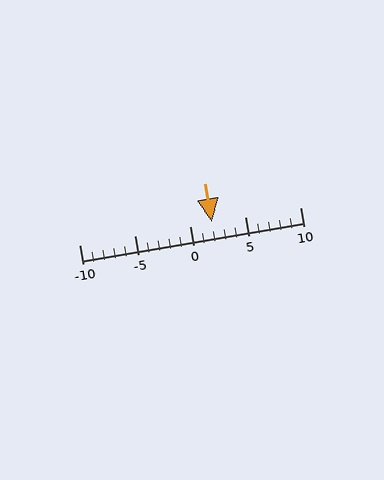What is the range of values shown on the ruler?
The ruler shows values from -10 to 10.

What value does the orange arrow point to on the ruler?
The orange arrow points to approximately 2.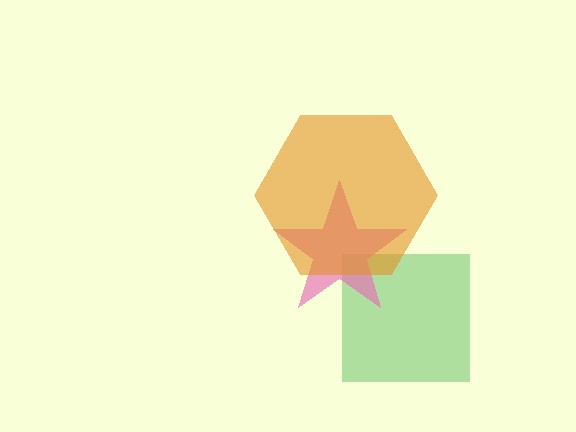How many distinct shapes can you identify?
There are 3 distinct shapes: a green square, a pink star, an orange hexagon.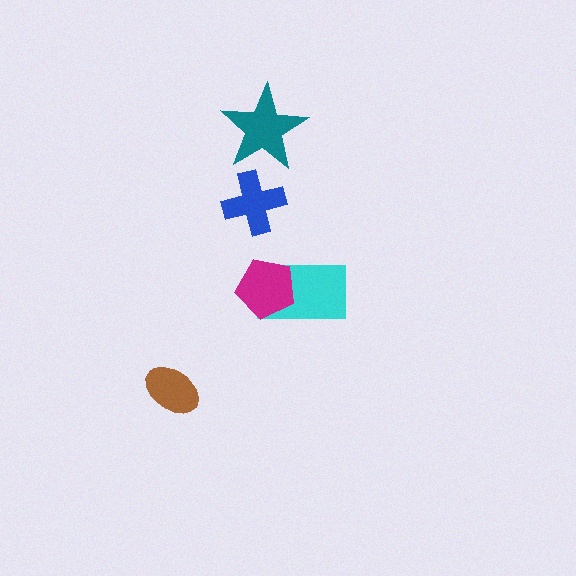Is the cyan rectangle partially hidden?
Yes, it is partially covered by another shape.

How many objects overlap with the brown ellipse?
0 objects overlap with the brown ellipse.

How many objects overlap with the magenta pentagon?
1 object overlaps with the magenta pentagon.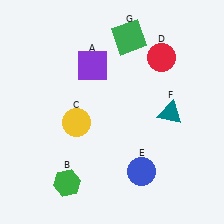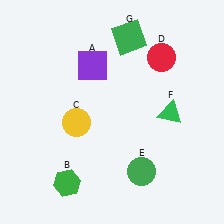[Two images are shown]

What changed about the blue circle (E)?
In Image 1, E is blue. In Image 2, it changed to green.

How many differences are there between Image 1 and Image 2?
There are 2 differences between the two images.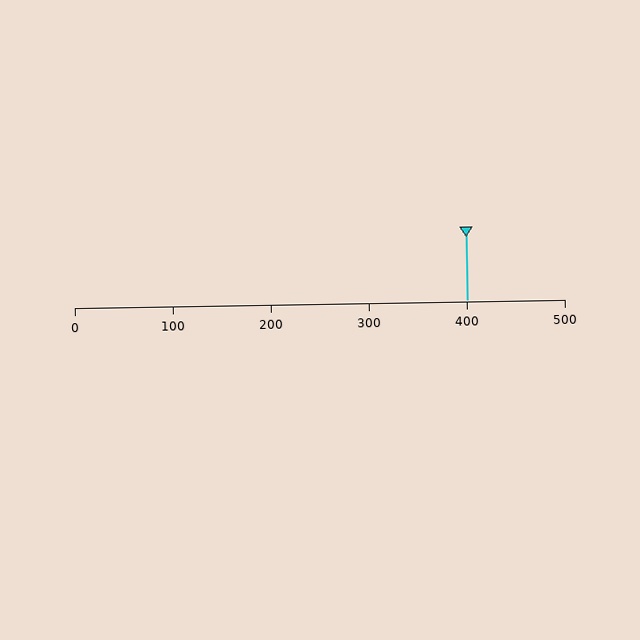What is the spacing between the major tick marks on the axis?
The major ticks are spaced 100 apart.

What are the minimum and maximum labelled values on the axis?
The axis runs from 0 to 500.